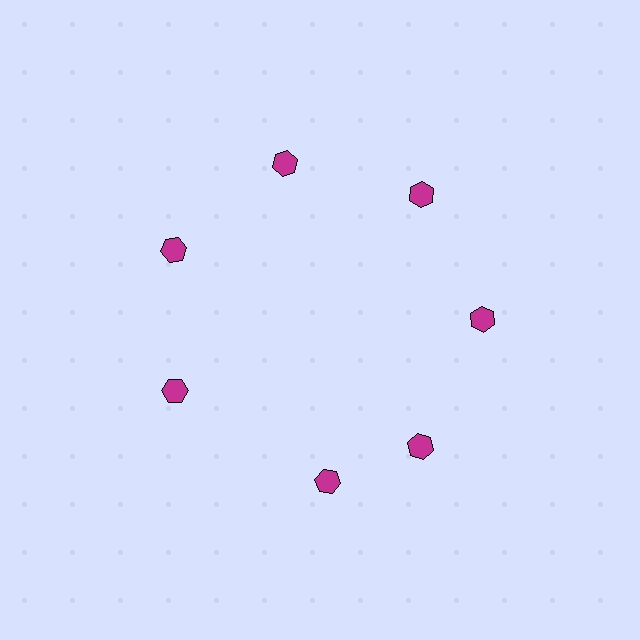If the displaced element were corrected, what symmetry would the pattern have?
It would have 7-fold rotational symmetry — the pattern would map onto itself every 51 degrees.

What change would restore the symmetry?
The symmetry would be restored by rotating it back into even spacing with its neighbors so that all 7 hexagons sit at equal angles and equal distance from the center.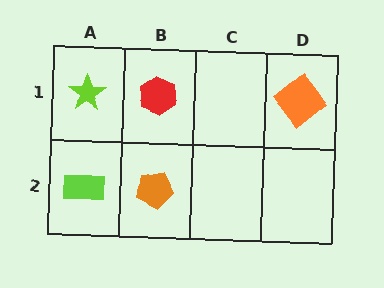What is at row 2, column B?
An orange pentagon.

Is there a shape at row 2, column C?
No, that cell is empty.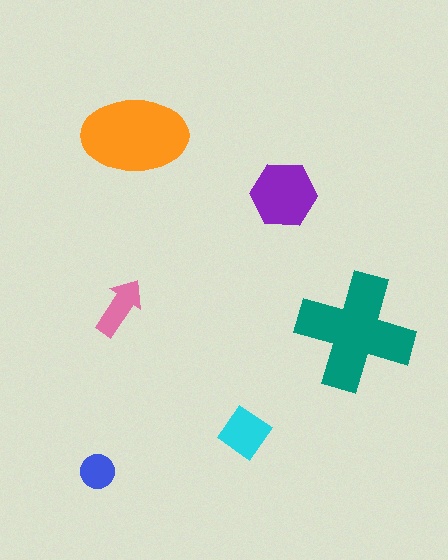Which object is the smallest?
The blue circle.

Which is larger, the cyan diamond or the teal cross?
The teal cross.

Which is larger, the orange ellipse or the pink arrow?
The orange ellipse.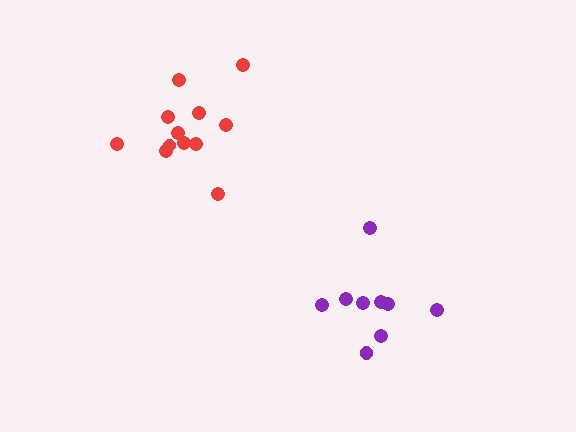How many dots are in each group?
Group 1: 9 dots, Group 2: 12 dots (21 total).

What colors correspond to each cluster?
The clusters are colored: purple, red.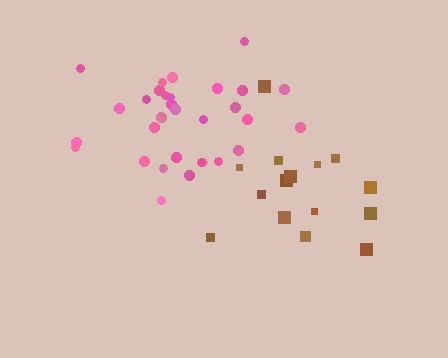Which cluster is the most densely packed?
Pink.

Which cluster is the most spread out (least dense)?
Brown.